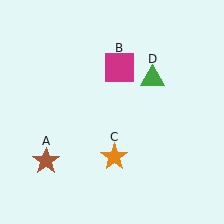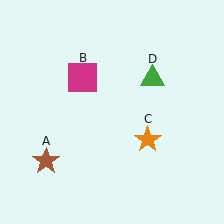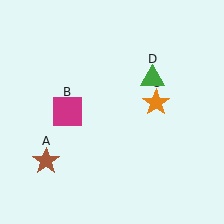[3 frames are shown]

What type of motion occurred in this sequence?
The magenta square (object B), orange star (object C) rotated counterclockwise around the center of the scene.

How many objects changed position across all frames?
2 objects changed position: magenta square (object B), orange star (object C).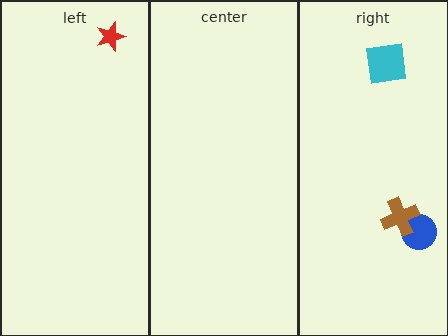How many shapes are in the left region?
1.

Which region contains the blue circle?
The right region.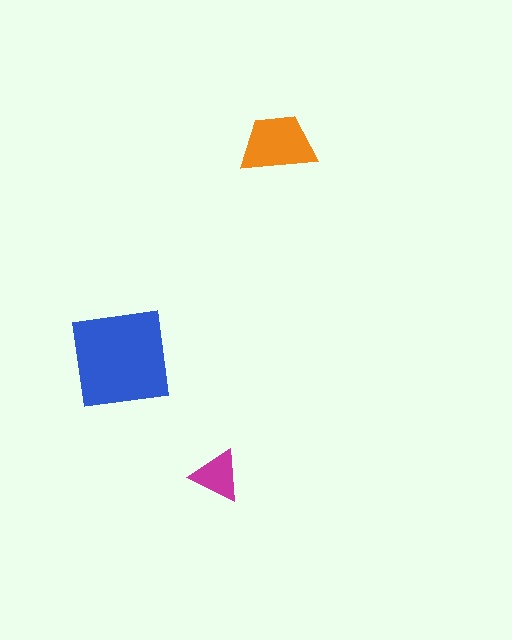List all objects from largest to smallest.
The blue square, the orange trapezoid, the magenta triangle.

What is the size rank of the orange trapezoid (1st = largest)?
2nd.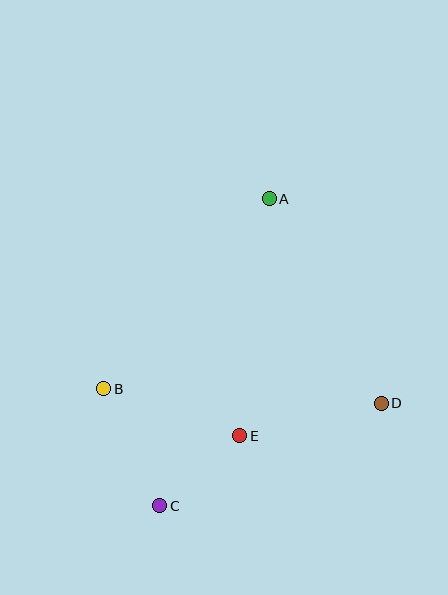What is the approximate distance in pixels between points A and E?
The distance between A and E is approximately 239 pixels.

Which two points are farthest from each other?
Points A and C are farthest from each other.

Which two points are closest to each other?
Points C and E are closest to each other.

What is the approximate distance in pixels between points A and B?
The distance between A and B is approximately 252 pixels.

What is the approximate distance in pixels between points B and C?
The distance between B and C is approximately 130 pixels.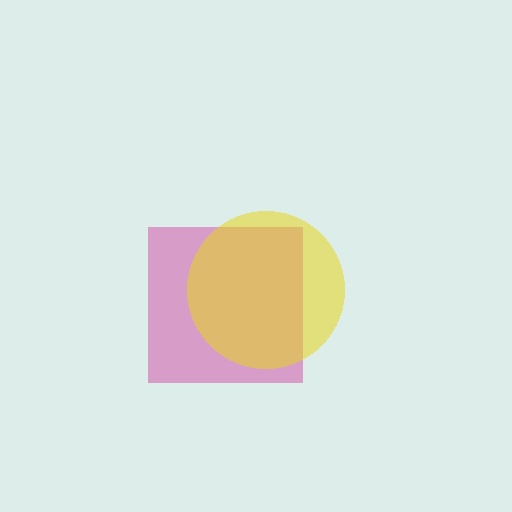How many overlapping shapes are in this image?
There are 2 overlapping shapes in the image.